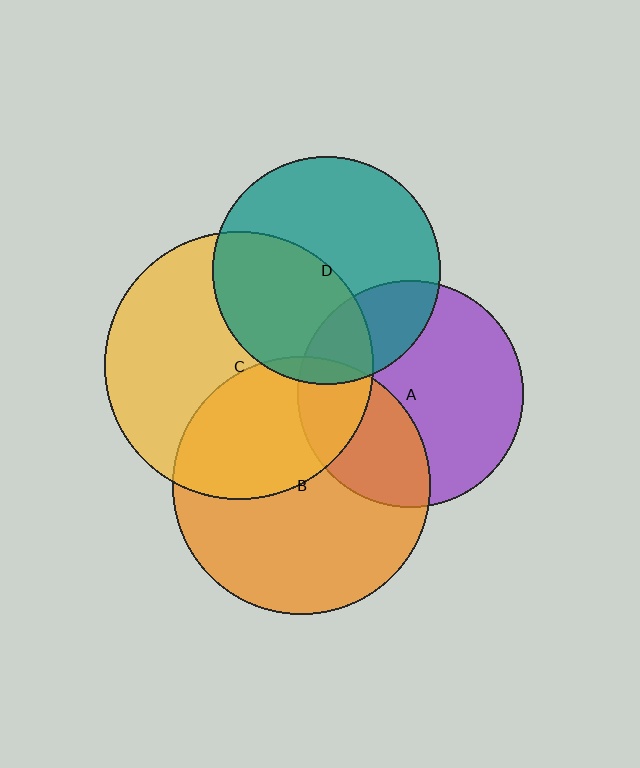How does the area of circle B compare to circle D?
Approximately 1.3 times.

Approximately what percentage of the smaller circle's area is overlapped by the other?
Approximately 40%.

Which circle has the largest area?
Circle C (yellow).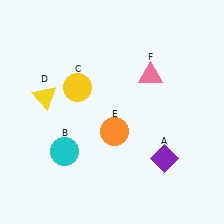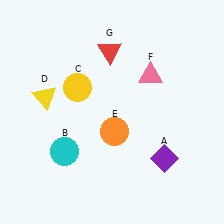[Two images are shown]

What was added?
A red triangle (G) was added in Image 2.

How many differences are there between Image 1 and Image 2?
There is 1 difference between the two images.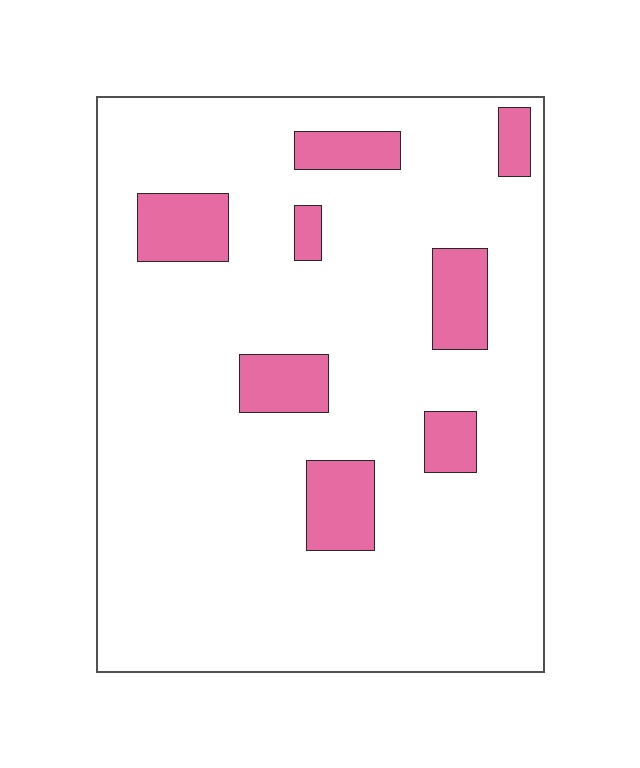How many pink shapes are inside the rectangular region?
8.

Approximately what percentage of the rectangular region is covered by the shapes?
Approximately 15%.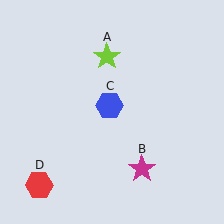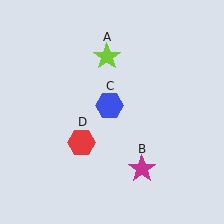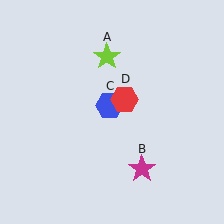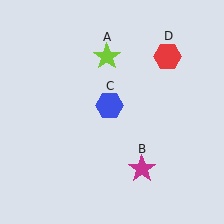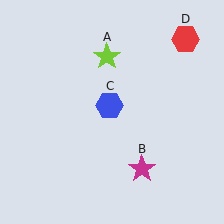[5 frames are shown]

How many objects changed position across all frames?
1 object changed position: red hexagon (object D).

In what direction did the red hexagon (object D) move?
The red hexagon (object D) moved up and to the right.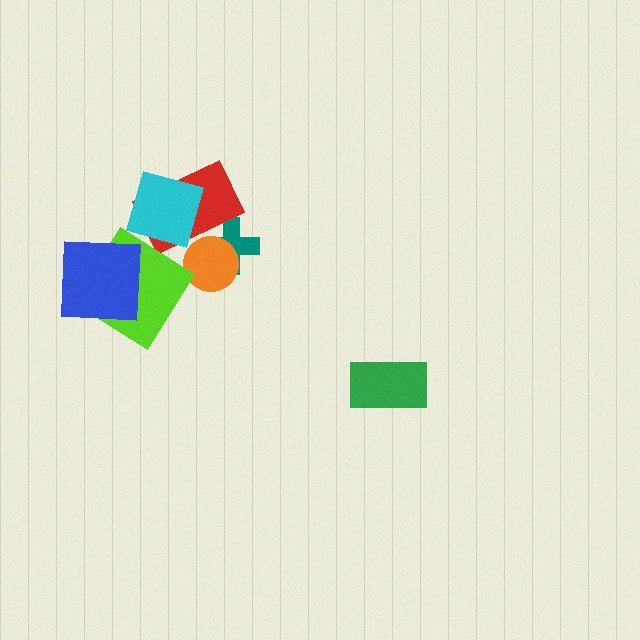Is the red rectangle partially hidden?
Yes, it is partially covered by another shape.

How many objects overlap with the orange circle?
2 objects overlap with the orange circle.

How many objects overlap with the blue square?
1 object overlaps with the blue square.